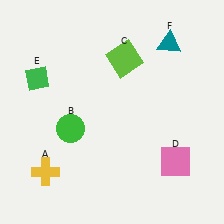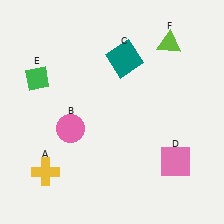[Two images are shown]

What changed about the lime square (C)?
In Image 1, C is lime. In Image 2, it changed to teal.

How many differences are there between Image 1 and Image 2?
There are 3 differences between the two images.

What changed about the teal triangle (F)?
In Image 1, F is teal. In Image 2, it changed to lime.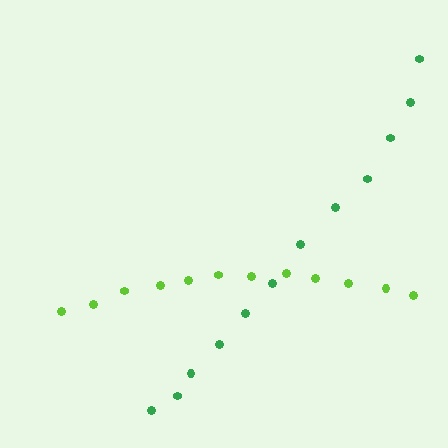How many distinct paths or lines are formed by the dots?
There are 2 distinct paths.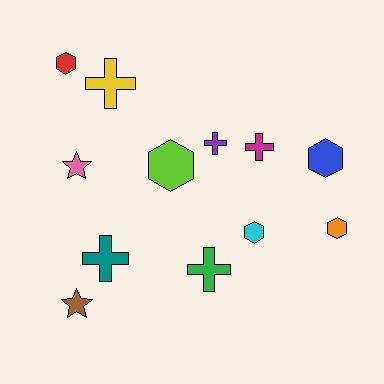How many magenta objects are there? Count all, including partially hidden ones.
There is 1 magenta object.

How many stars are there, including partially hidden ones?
There are 2 stars.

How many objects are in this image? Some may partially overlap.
There are 12 objects.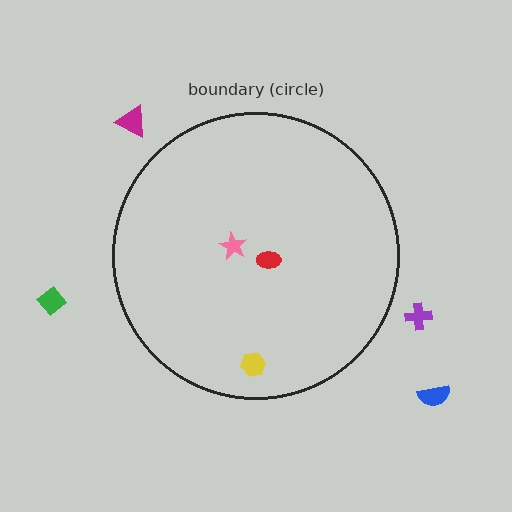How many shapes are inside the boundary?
3 inside, 4 outside.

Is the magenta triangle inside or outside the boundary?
Outside.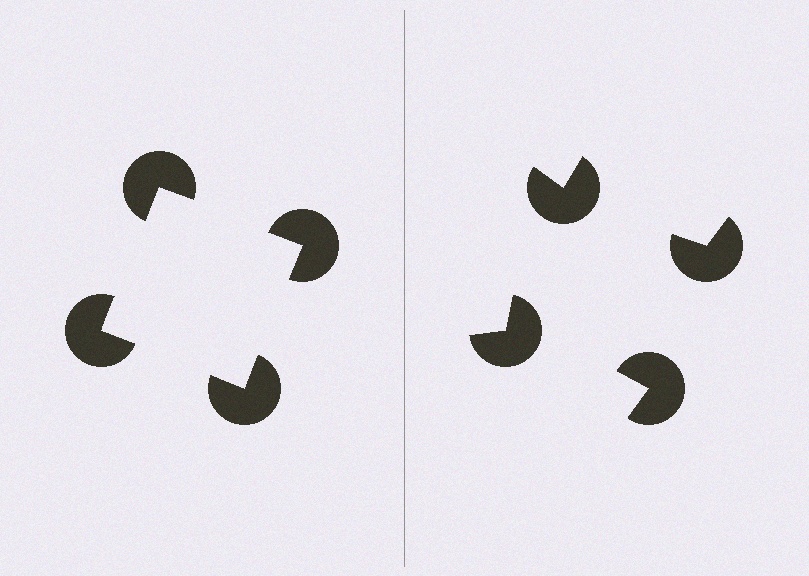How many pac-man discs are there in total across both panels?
8 — 4 on each side.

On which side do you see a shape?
An illusory square appears on the left side. On the right side the wedge cuts are rotated, so no coherent shape forms.